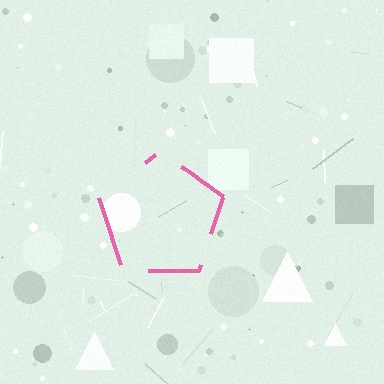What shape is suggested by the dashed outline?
The dashed outline suggests a pentagon.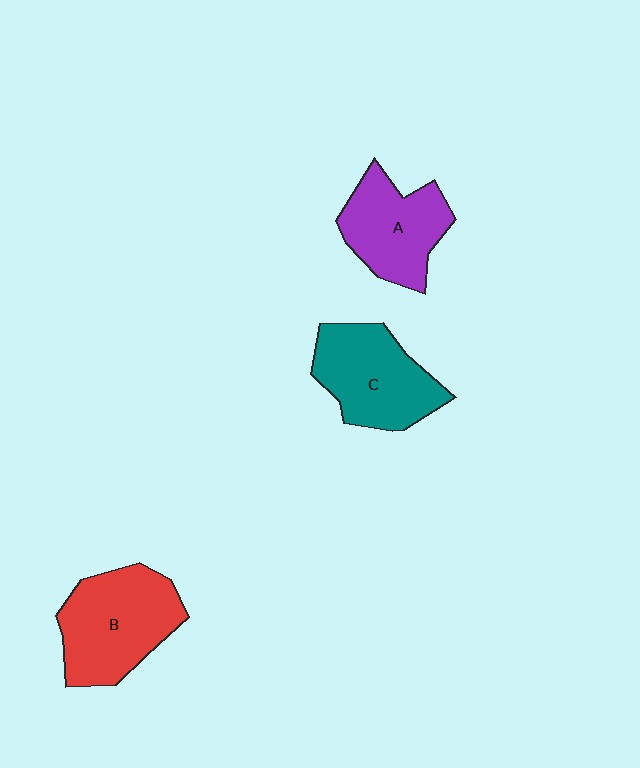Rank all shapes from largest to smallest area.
From largest to smallest: B (red), C (teal), A (purple).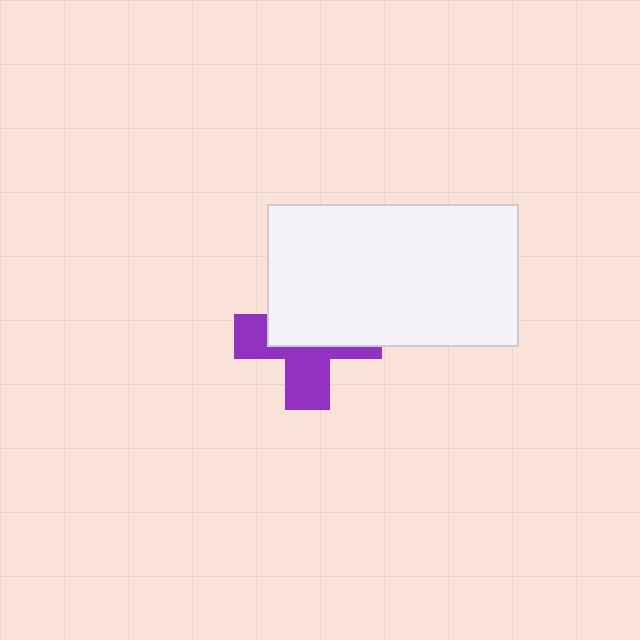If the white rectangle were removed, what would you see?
You would see the complete purple cross.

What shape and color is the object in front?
The object in front is a white rectangle.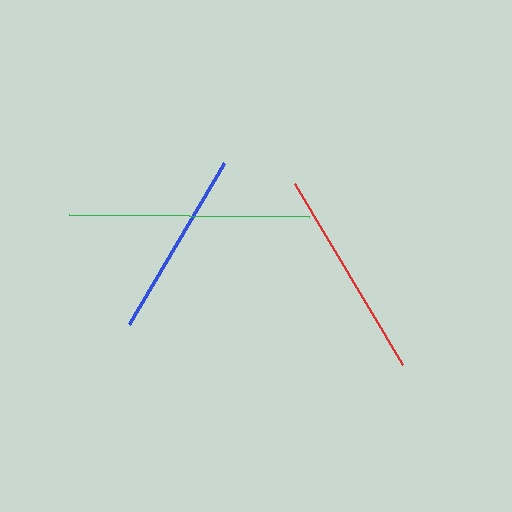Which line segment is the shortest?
The blue line is the shortest at approximately 187 pixels.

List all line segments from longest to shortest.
From longest to shortest: green, red, blue.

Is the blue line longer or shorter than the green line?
The green line is longer than the blue line.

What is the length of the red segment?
The red segment is approximately 210 pixels long.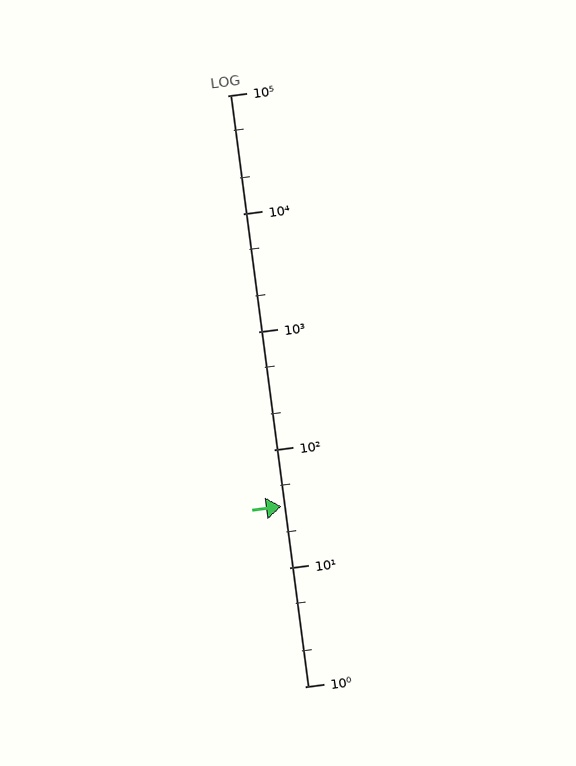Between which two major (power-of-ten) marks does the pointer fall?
The pointer is between 10 and 100.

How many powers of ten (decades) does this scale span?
The scale spans 5 decades, from 1 to 100000.